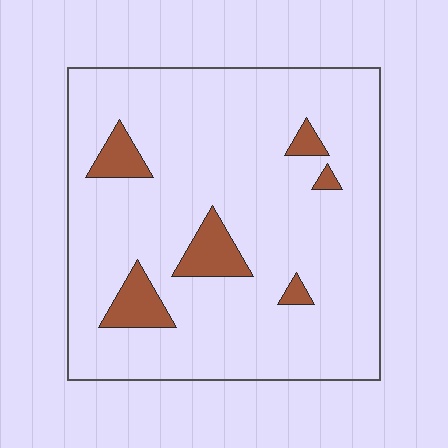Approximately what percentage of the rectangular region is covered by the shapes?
Approximately 10%.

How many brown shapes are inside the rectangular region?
6.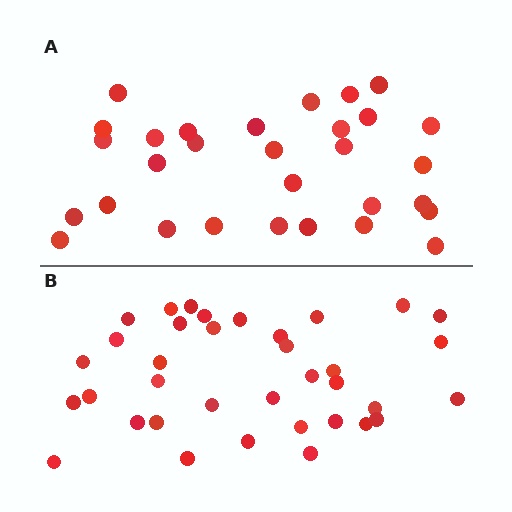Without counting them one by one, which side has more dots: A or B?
Region B (the bottom region) has more dots.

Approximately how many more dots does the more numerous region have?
Region B has about 6 more dots than region A.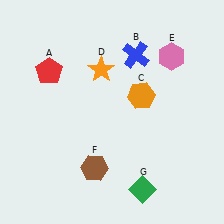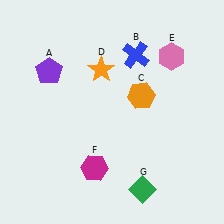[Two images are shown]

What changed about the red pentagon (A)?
In Image 1, A is red. In Image 2, it changed to purple.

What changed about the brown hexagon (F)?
In Image 1, F is brown. In Image 2, it changed to magenta.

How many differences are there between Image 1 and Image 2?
There are 2 differences between the two images.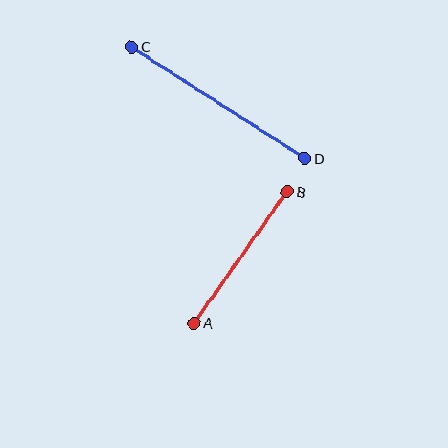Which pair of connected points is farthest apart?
Points C and D are farthest apart.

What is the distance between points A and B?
The distance is approximately 161 pixels.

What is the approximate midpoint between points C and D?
The midpoint is at approximately (218, 103) pixels.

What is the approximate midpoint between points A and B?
The midpoint is at approximately (241, 257) pixels.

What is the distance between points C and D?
The distance is approximately 205 pixels.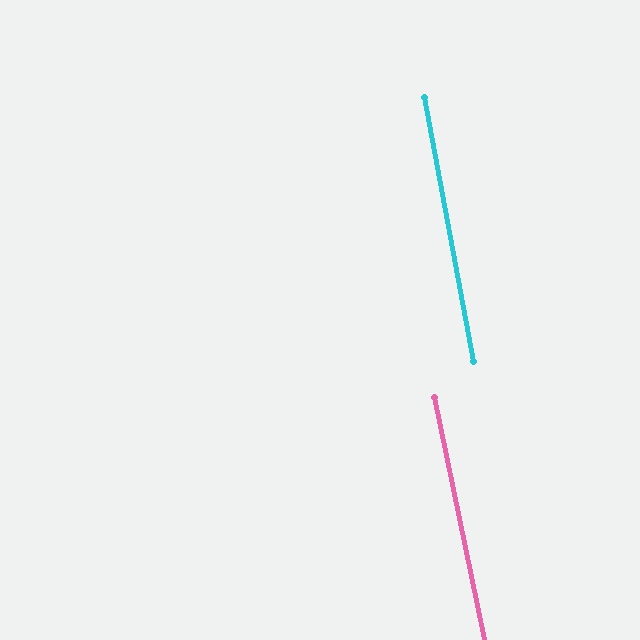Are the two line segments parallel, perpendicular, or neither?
Parallel — their directions differ by only 1.2°.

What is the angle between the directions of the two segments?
Approximately 1 degree.